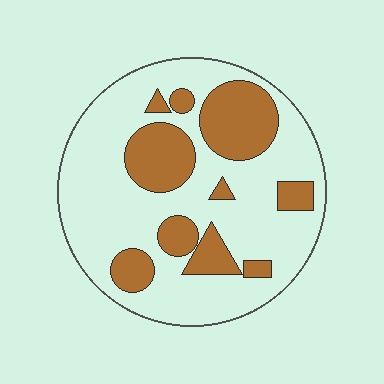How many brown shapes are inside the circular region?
10.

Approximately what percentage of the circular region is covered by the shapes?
Approximately 30%.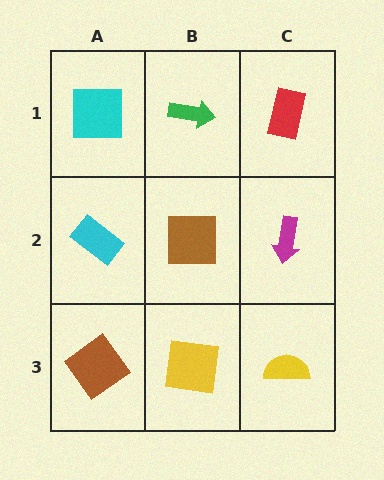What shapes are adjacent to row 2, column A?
A cyan square (row 1, column A), a brown diamond (row 3, column A), a brown square (row 2, column B).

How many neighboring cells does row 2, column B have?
4.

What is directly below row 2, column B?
A yellow square.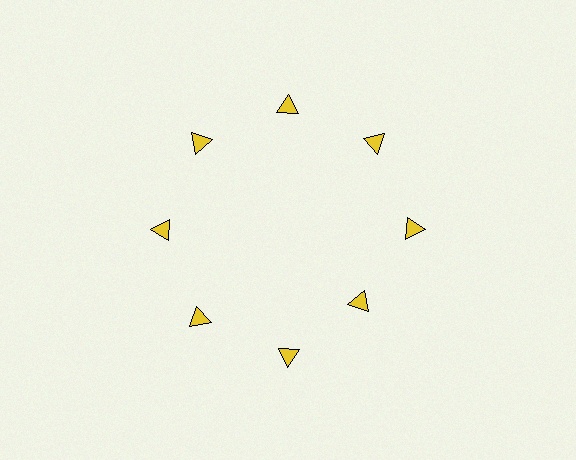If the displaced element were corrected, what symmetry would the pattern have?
It would have 8-fold rotational symmetry — the pattern would map onto itself every 45 degrees.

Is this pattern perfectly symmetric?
No. The 8 yellow triangles are arranged in a ring, but one element near the 4 o'clock position is pulled inward toward the center, breaking the 8-fold rotational symmetry.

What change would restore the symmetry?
The symmetry would be restored by moving it outward, back onto the ring so that all 8 triangles sit at equal angles and equal distance from the center.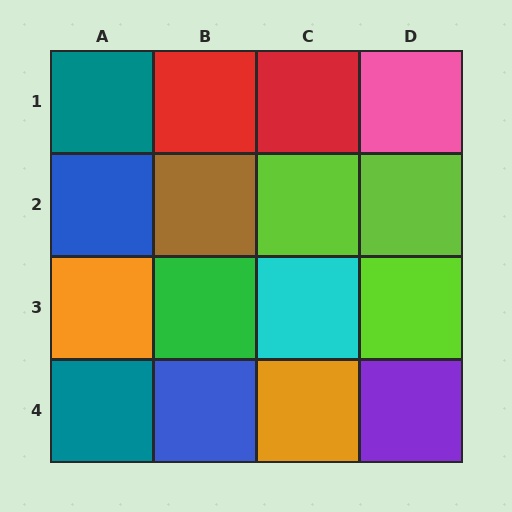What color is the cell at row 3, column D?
Lime.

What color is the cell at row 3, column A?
Orange.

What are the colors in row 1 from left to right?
Teal, red, red, pink.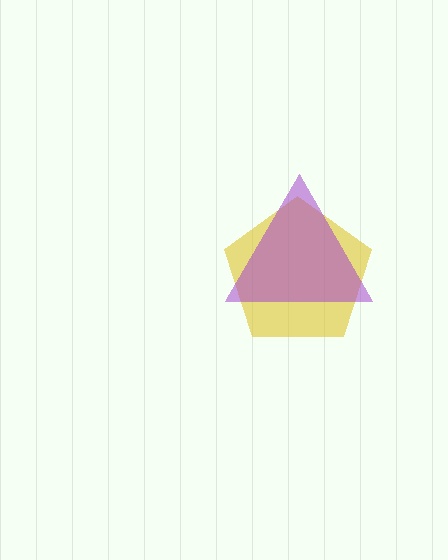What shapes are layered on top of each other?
The layered shapes are: a yellow pentagon, a purple triangle.